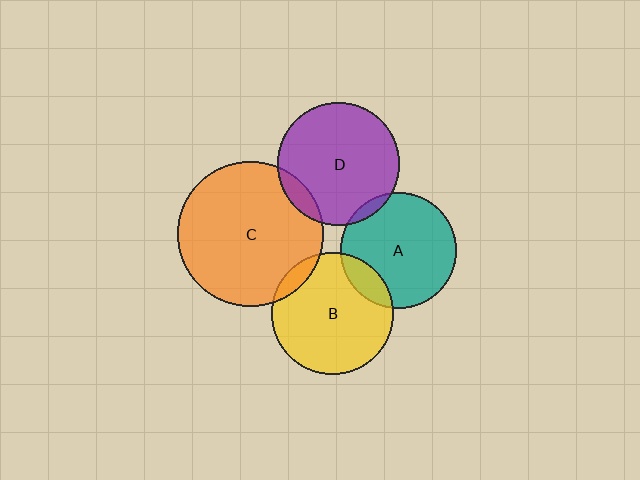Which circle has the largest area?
Circle C (orange).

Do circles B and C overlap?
Yes.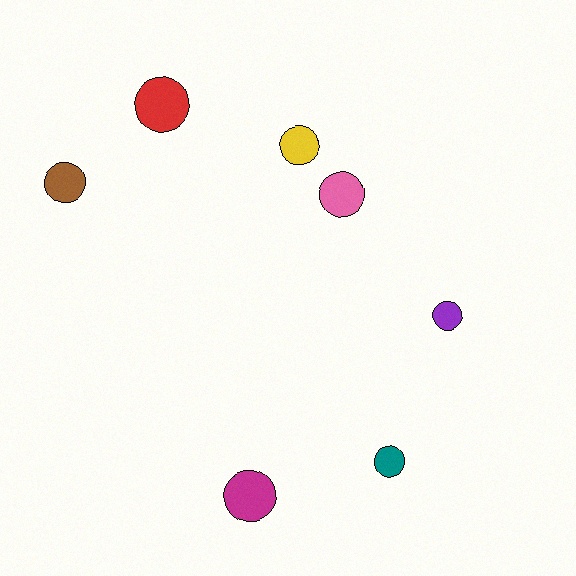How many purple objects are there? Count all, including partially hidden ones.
There is 1 purple object.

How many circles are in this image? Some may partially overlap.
There are 7 circles.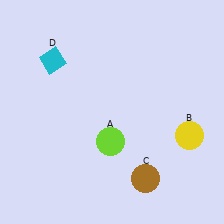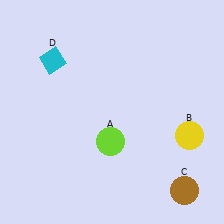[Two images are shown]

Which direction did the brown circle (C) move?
The brown circle (C) moved right.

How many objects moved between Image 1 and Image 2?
1 object moved between the two images.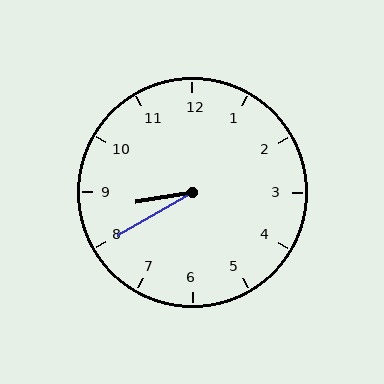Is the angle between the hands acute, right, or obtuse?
It is acute.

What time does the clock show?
8:40.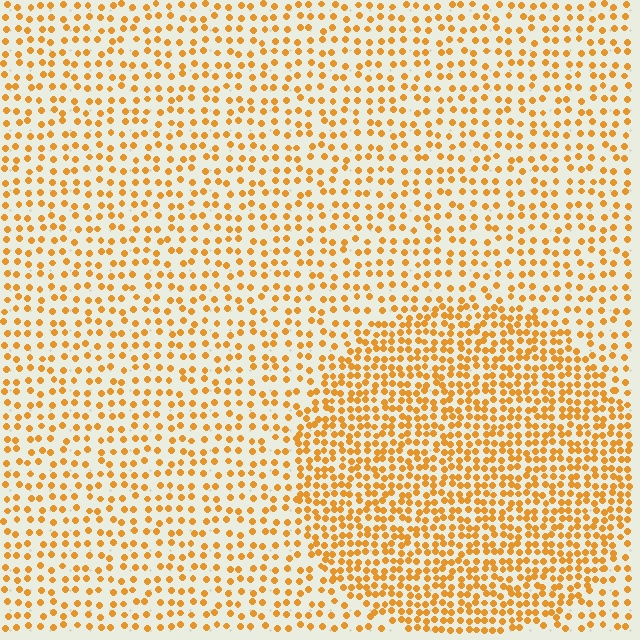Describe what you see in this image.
The image contains small orange elements arranged at two different densities. A circle-shaped region is visible where the elements are more densely packed than the surrounding area.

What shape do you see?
I see a circle.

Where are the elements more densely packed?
The elements are more densely packed inside the circle boundary.